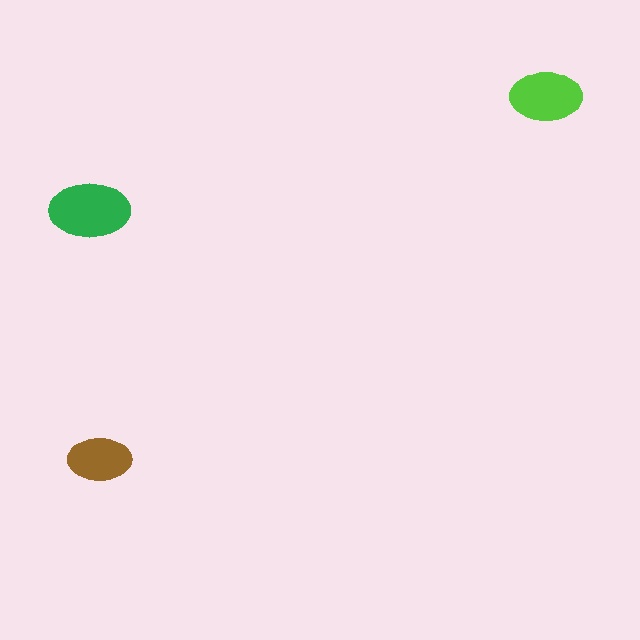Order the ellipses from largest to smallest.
the green one, the lime one, the brown one.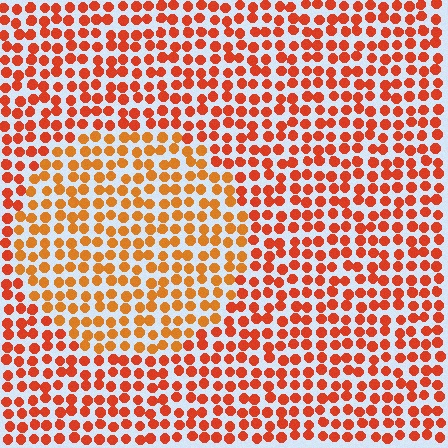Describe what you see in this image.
The image is filled with small red elements in a uniform arrangement. A circle-shaped region is visible where the elements are tinted to a slightly different hue, forming a subtle color boundary.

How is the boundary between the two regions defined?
The boundary is defined purely by a slight shift in hue (about 21 degrees). Spacing, size, and orientation are identical on both sides.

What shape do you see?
I see a circle.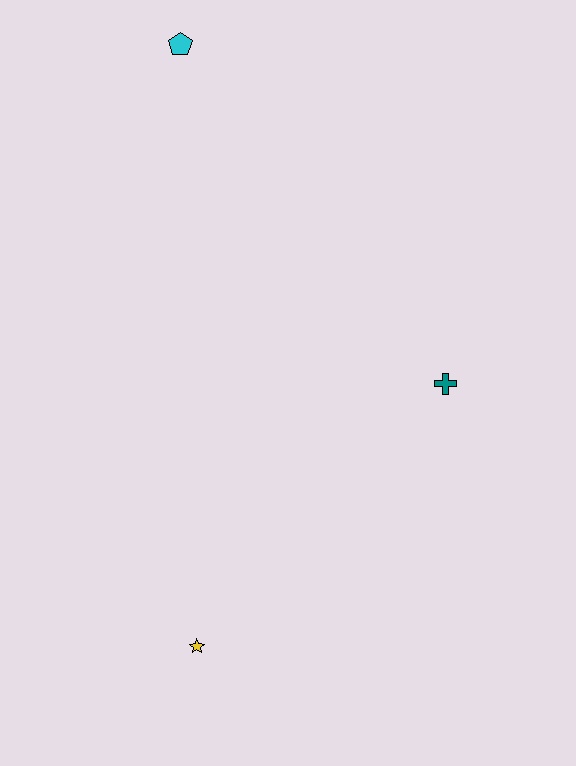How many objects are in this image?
There are 3 objects.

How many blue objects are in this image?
There are no blue objects.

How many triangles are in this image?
There are no triangles.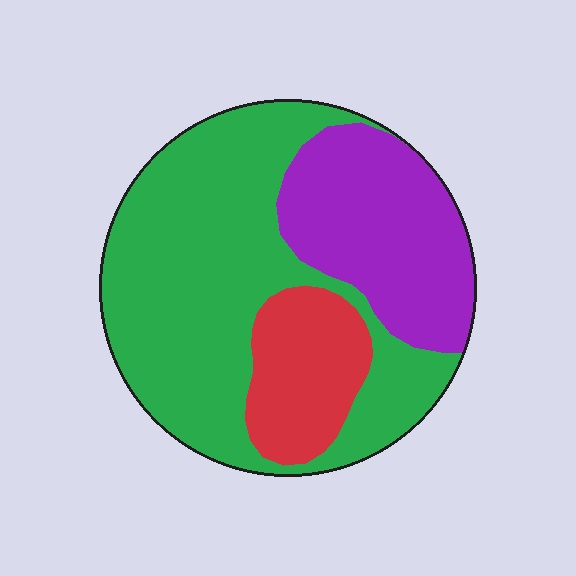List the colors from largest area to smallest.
From largest to smallest: green, purple, red.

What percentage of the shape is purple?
Purple takes up about one quarter (1/4) of the shape.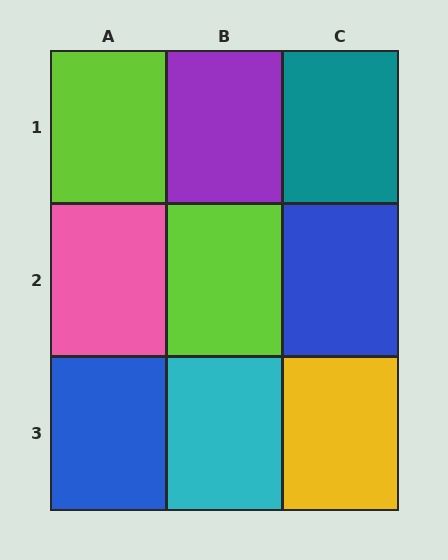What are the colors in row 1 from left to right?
Lime, purple, teal.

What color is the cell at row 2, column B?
Lime.